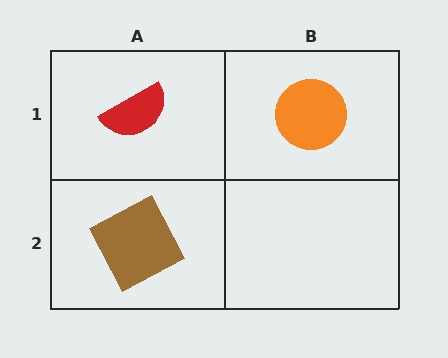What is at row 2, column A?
A brown square.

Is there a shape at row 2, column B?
No, that cell is empty.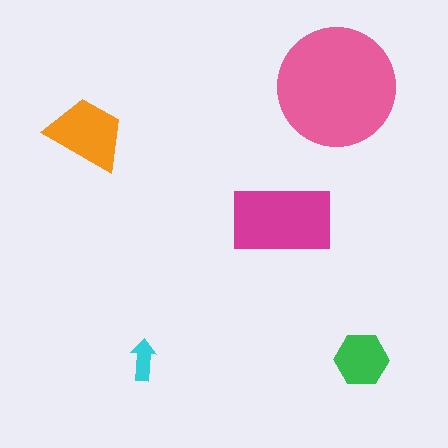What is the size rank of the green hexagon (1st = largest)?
4th.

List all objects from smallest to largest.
The cyan arrow, the green hexagon, the orange trapezoid, the magenta rectangle, the pink circle.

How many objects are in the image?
There are 5 objects in the image.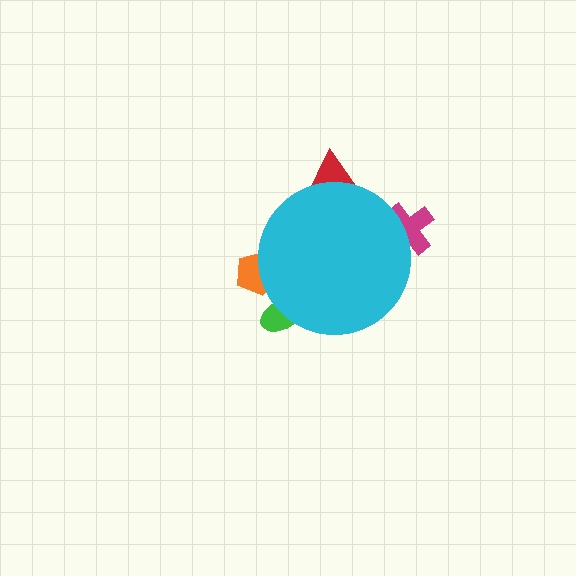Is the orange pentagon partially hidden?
Yes, the orange pentagon is partially hidden behind the cyan circle.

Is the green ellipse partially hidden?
Yes, the green ellipse is partially hidden behind the cyan circle.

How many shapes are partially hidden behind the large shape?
4 shapes are partially hidden.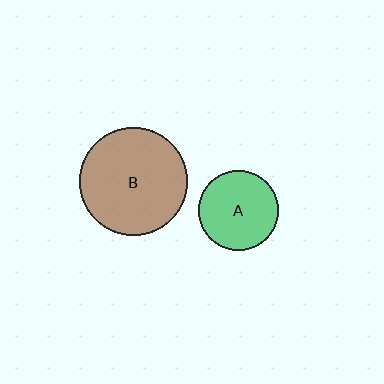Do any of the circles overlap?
No, none of the circles overlap.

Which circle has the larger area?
Circle B (brown).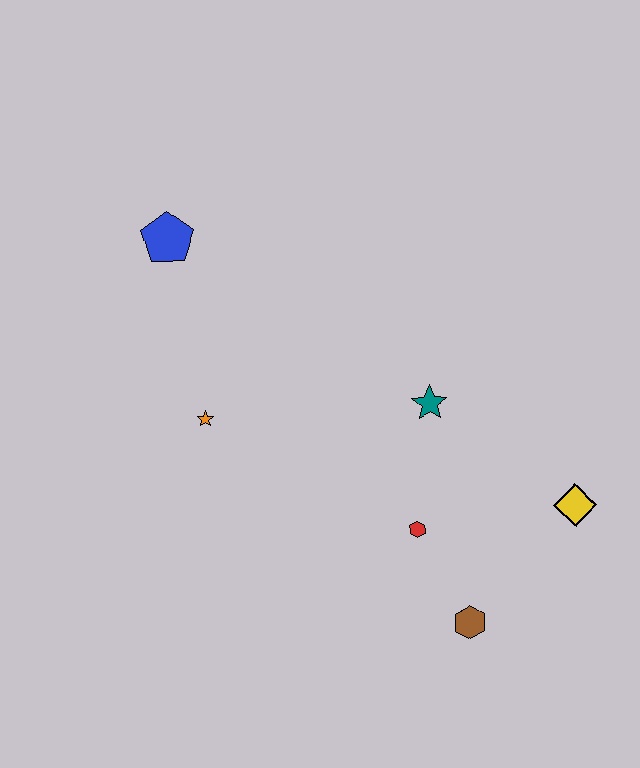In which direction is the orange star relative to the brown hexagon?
The orange star is to the left of the brown hexagon.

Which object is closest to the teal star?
The red hexagon is closest to the teal star.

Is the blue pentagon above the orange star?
Yes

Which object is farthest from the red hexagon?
The blue pentagon is farthest from the red hexagon.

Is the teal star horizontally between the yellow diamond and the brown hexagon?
No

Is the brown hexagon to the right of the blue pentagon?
Yes